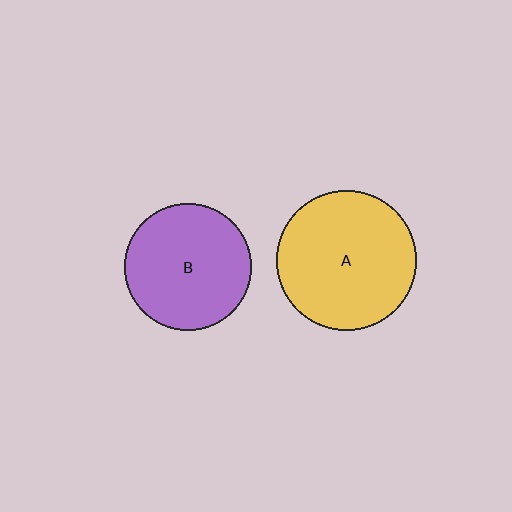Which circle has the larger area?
Circle A (yellow).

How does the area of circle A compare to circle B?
Approximately 1.2 times.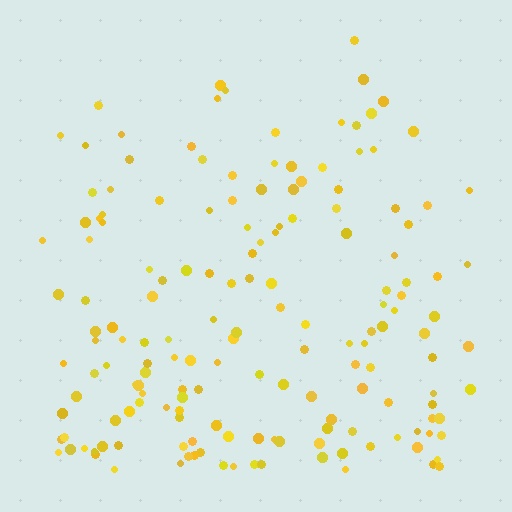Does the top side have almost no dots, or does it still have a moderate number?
Still a moderate number, just noticeably fewer than the bottom.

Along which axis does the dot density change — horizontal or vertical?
Vertical.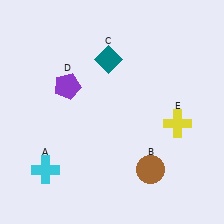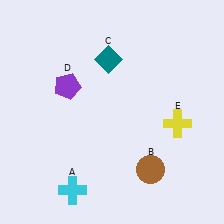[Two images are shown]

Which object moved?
The cyan cross (A) moved right.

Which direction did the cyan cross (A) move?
The cyan cross (A) moved right.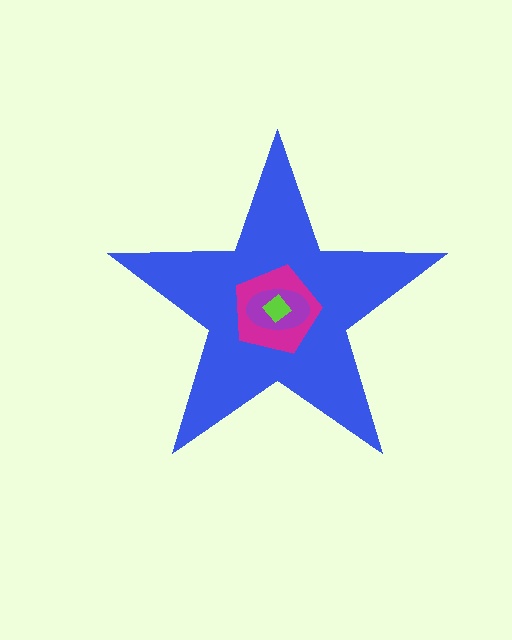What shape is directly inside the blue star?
The magenta pentagon.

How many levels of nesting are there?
4.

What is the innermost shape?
The lime diamond.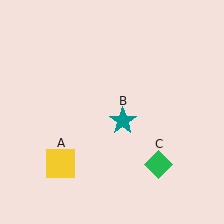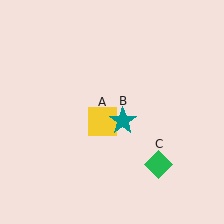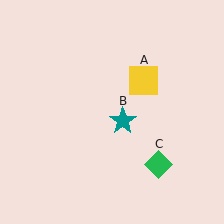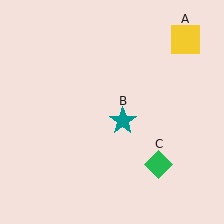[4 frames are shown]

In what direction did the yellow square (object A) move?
The yellow square (object A) moved up and to the right.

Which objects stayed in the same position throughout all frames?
Teal star (object B) and green diamond (object C) remained stationary.